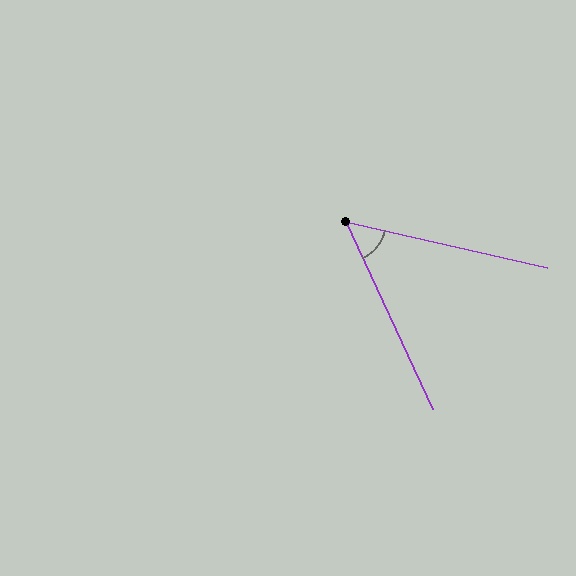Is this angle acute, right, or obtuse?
It is acute.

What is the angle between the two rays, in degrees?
Approximately 52 degrees.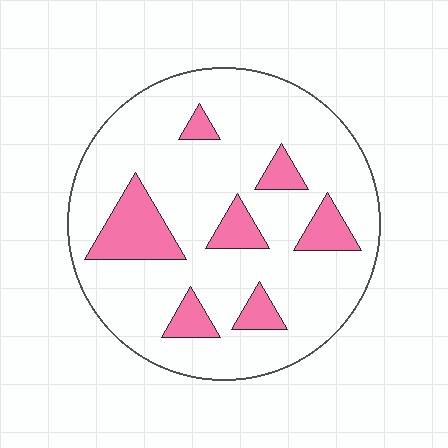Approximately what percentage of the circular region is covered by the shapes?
Approximately 20%.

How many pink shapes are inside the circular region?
7.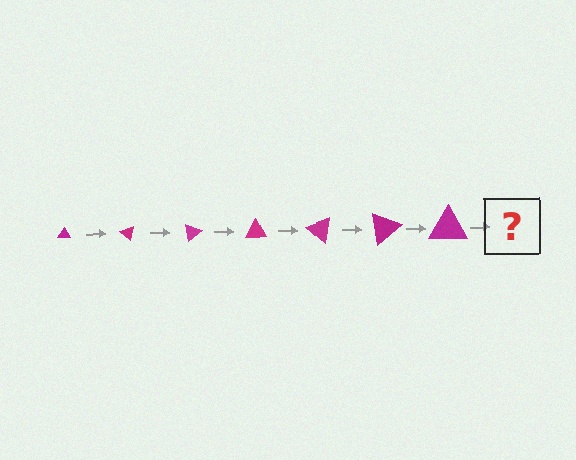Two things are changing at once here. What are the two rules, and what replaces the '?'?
The two rules are that the triangle grows larger each step and it rotates 40 degrees each step. The '?' should be a triangle, larger than the previous one and rotated 280 degrees from the start.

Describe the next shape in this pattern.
It should be a triangle, larger than the previous one and rotated 280 degrees from the start.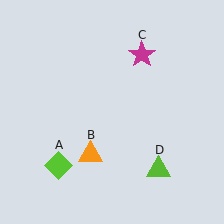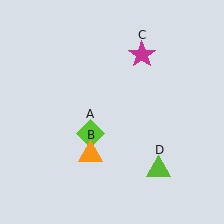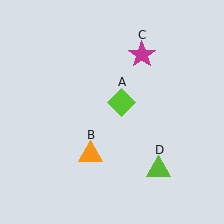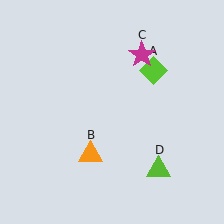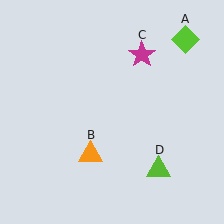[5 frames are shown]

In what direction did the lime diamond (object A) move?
The lime diamond (object A) moved up and to the right.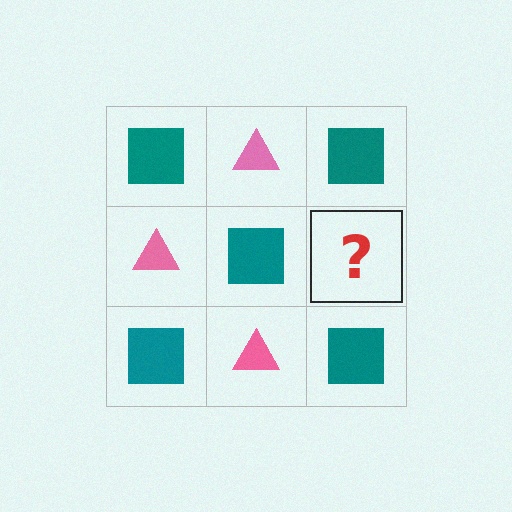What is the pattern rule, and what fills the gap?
The rule is that it alternates teal square and pink triangle in a checkerboard pattern. The gap should be filled with a pink triangle.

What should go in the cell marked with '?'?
The missing cell should contain a pink triangle.